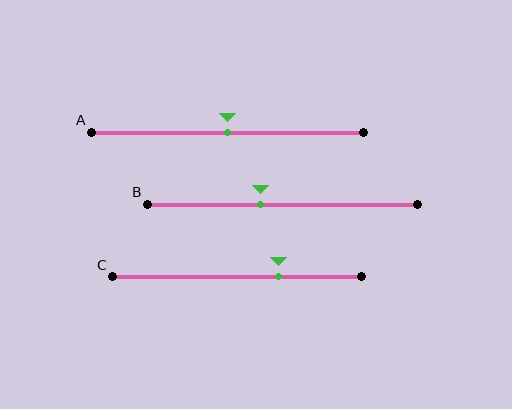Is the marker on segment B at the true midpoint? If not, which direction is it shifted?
No, the marker on segment B is shifted to the left by about 8% of the segment length.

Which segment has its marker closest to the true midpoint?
Segment A has its marker closest to the true midpoint.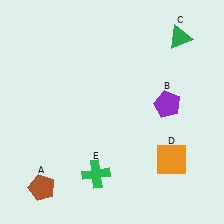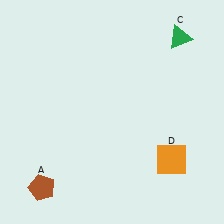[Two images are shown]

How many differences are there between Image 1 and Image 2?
There are 2 differences between the two images.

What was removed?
The green cross (E), the purple pentagon (B) were removed in Image 2.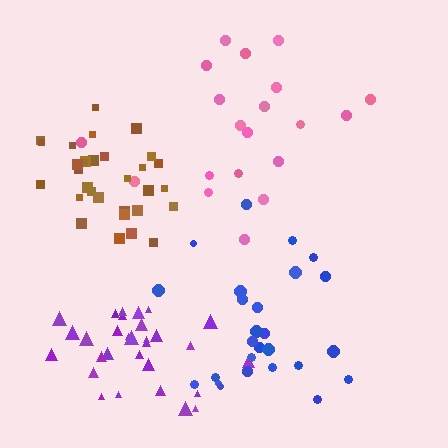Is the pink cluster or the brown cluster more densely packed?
Brown.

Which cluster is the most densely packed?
Brown.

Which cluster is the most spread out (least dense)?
Pink.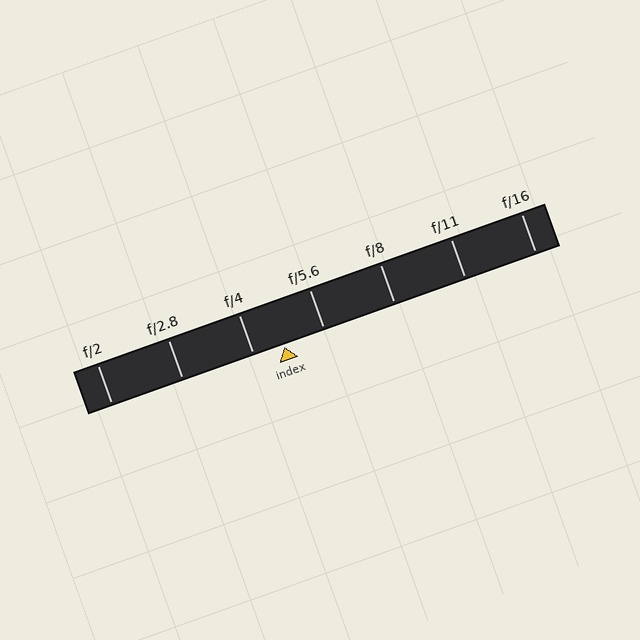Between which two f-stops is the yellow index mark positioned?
The index mark is between f/4 and f/5.6.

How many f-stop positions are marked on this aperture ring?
There are 7 f-stop positions marked.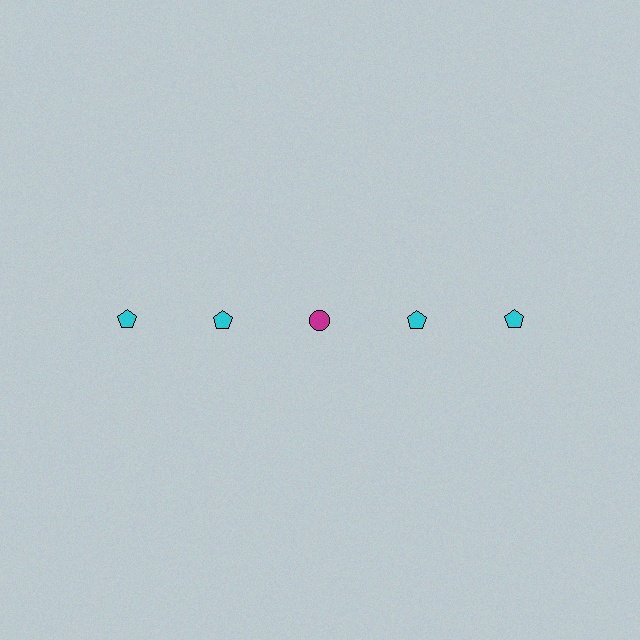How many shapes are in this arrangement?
There are 5 shapes arranged in a grid pattern.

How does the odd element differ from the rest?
It differs in both color (magenta instead of cyan) and shape (circle instead of pentagon).